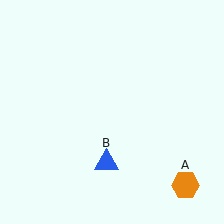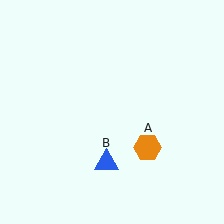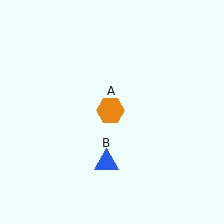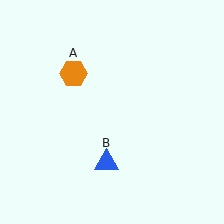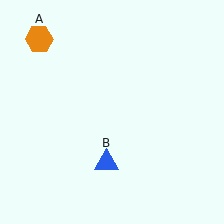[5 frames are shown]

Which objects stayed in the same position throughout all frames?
Blue triangle (object B) remained stationary.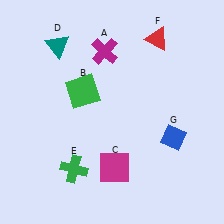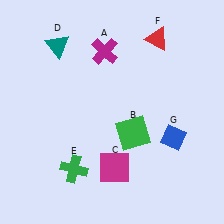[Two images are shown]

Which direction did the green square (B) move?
The green square (B) moved right.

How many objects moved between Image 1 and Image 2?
1 object moved between the two images.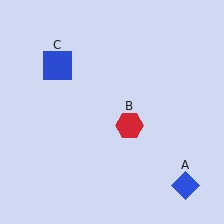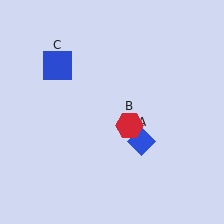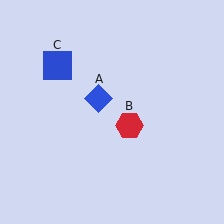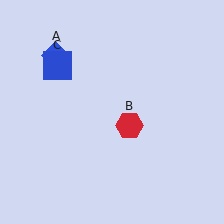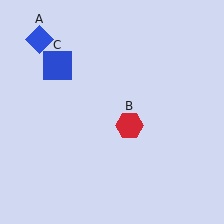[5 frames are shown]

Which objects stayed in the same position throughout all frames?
Red hexagon (object B) and blue square (object C) remained stationary.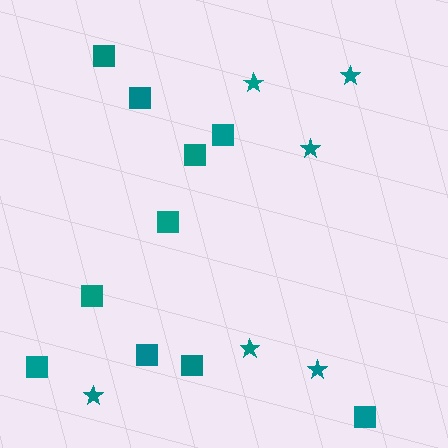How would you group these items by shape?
There are 2 groups: one group of stars (6) and one group of squares (10).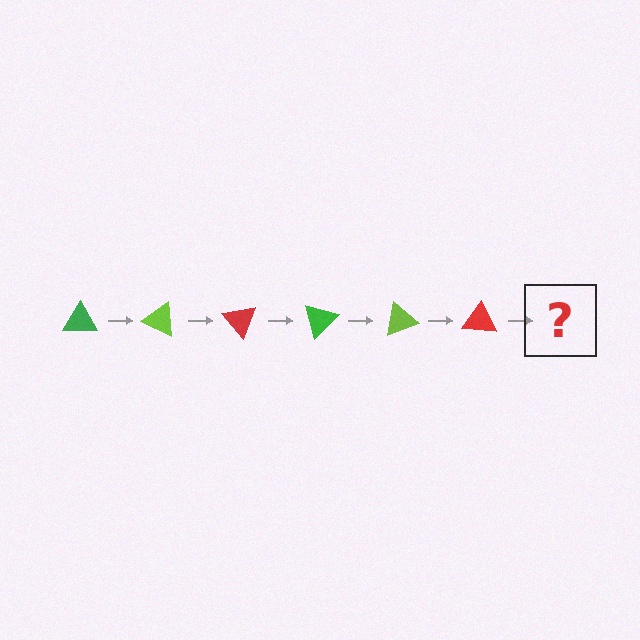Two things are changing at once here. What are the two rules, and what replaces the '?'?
The two rules are that it rotates 25 degrees each step and the color cycles through green, lime, and red. The '?' should be a green triangle, rotated 150 degrees from the start.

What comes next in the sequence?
The next element should be a green triangle, rotated 150 degrees from the start.